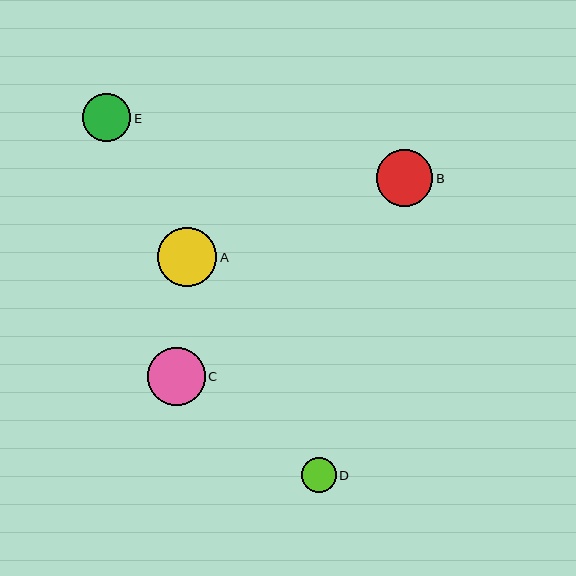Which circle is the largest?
Circle A is the largest with a size of approximately 59 pixels.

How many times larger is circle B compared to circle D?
Circle B is approximately 1.6 times the size of circle D.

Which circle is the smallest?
Circle D is the smallest with a size of approximately 35 pixels.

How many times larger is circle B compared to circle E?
Circle B is approximately 1.2 times the size of circle E.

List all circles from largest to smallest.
From largest to smallest: A, C, B, E, D.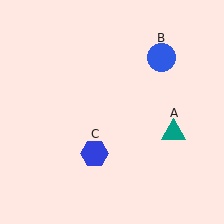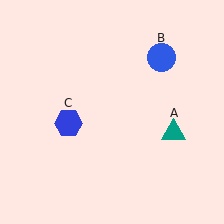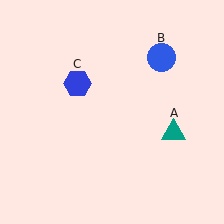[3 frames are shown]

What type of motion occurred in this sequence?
The blue hexagon (object C) rotated clockwise around the center of the scene.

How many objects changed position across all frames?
1 object changed position: blue hexagon (object C).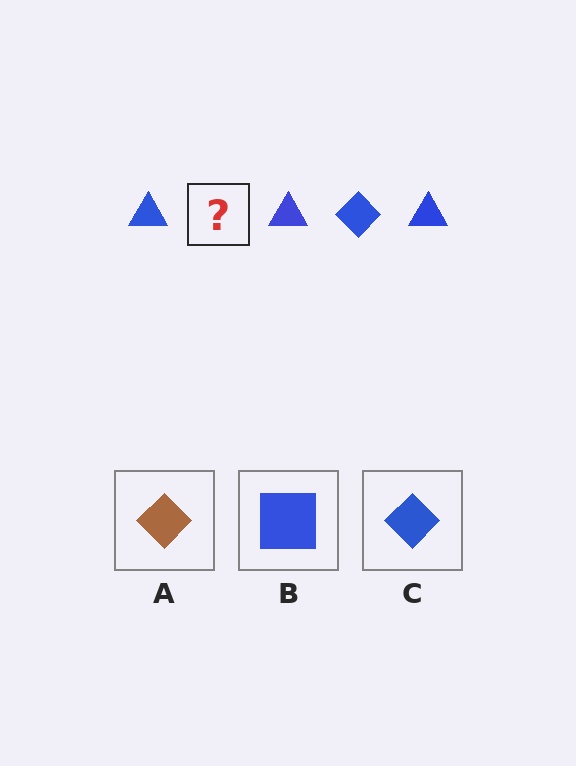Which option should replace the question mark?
Option C.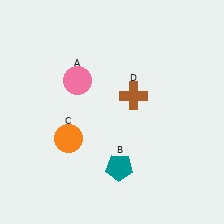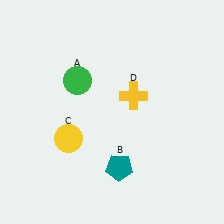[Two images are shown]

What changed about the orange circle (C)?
In Image 1, C is orange. In Image 2, it changed to yellow.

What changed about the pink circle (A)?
In Image 1, A is pink. In Image 2, it changed to green.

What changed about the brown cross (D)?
In Image 1, D is brown. In Image 2, it changed to yellow.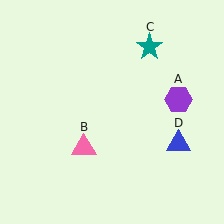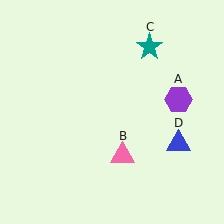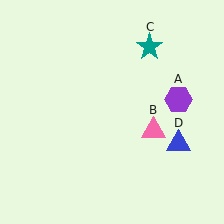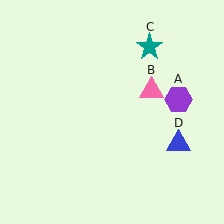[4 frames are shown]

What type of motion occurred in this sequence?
The pink triangle (object B) rotated counterclockwise around the center of the scene.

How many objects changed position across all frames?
1 object changed position: pink triangle (object B).